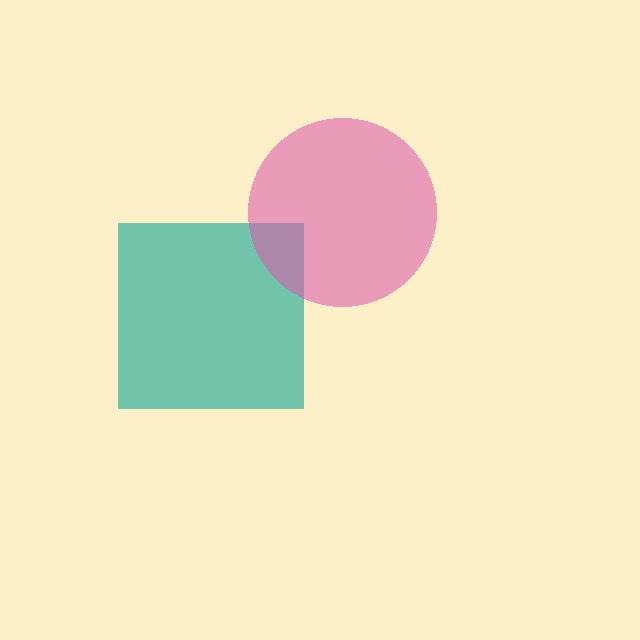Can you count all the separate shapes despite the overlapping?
Yes, there are 2 separate shapes.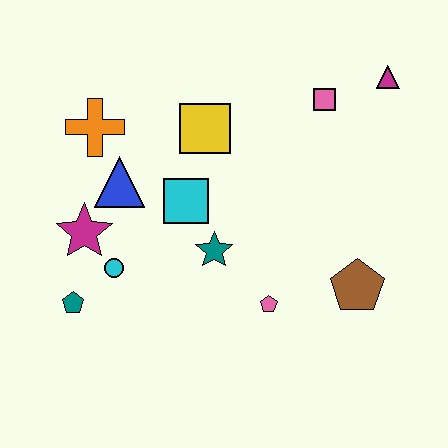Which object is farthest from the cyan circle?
The magenta triangle is farthest from the cyan circle.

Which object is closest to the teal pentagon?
The cyan circle is closest to the teal pentagon.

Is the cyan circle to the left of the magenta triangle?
Yes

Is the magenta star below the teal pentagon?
No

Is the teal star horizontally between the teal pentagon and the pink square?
Yes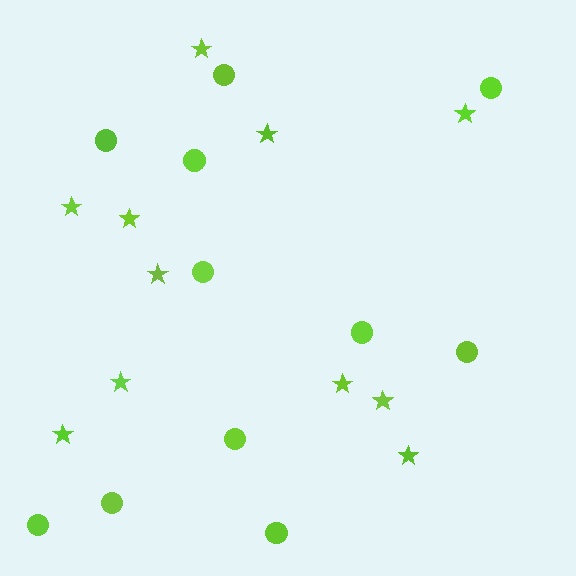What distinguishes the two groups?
There are 2 groups: one group of stars (11) and one group of circles (11).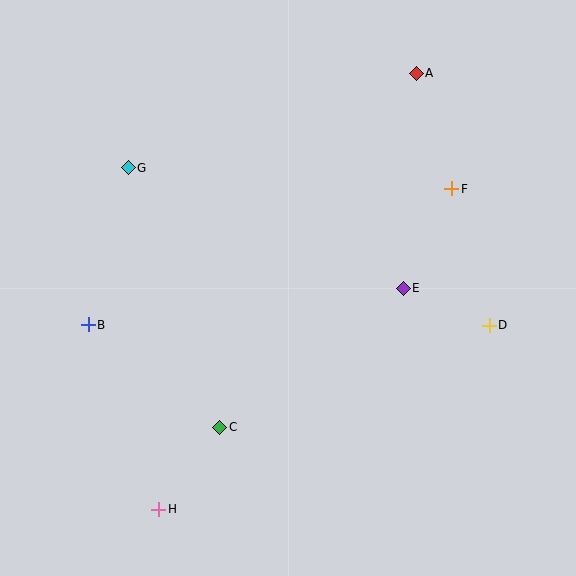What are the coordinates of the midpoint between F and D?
The midpoint between F and D is at (471, 257).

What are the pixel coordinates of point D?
Point D is at (489, 325).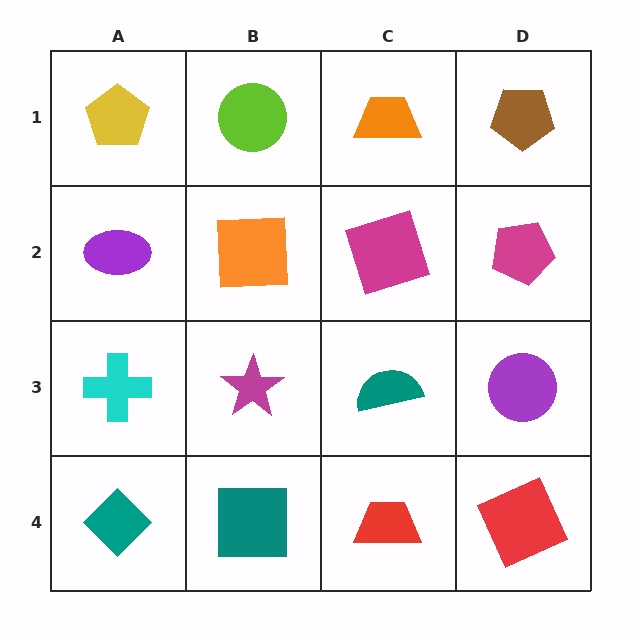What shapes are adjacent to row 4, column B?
A magenta star (row 3, column B), a teal diamond (row 4, column A), a red trapezoid (row 4, column C).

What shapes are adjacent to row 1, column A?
A purple ellipse (row 2, column A), a lime circle (row 1, column B).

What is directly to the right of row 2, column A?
An orange square.